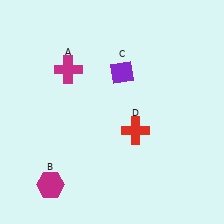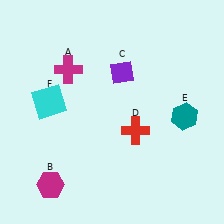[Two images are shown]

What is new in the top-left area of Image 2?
A cyan square (F) was added in the top-left area of Image 2.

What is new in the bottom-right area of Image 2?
A teal hexagon (E) was added in the bottom-right area of Image 2.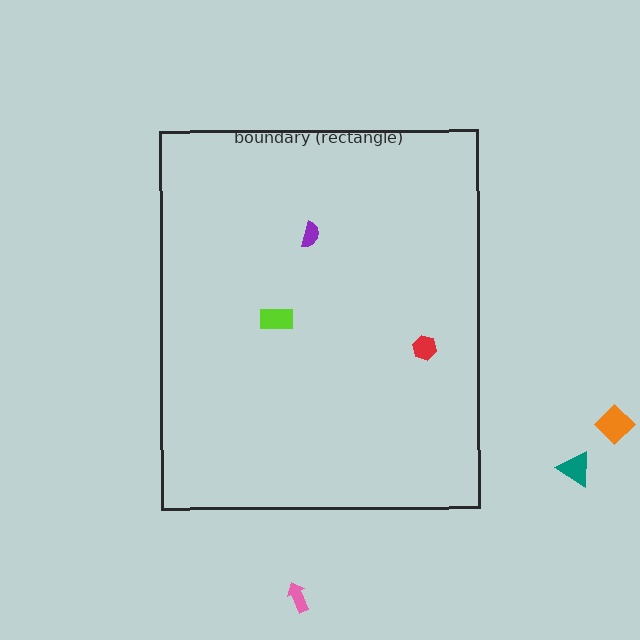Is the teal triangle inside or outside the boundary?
Outside.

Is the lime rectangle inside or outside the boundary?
Inside.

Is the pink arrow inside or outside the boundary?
Outside.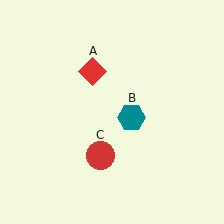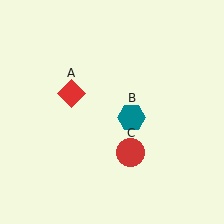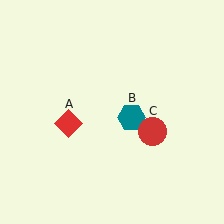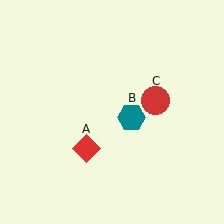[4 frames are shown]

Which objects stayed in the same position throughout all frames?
Teal hexagon (object B) remained stationary.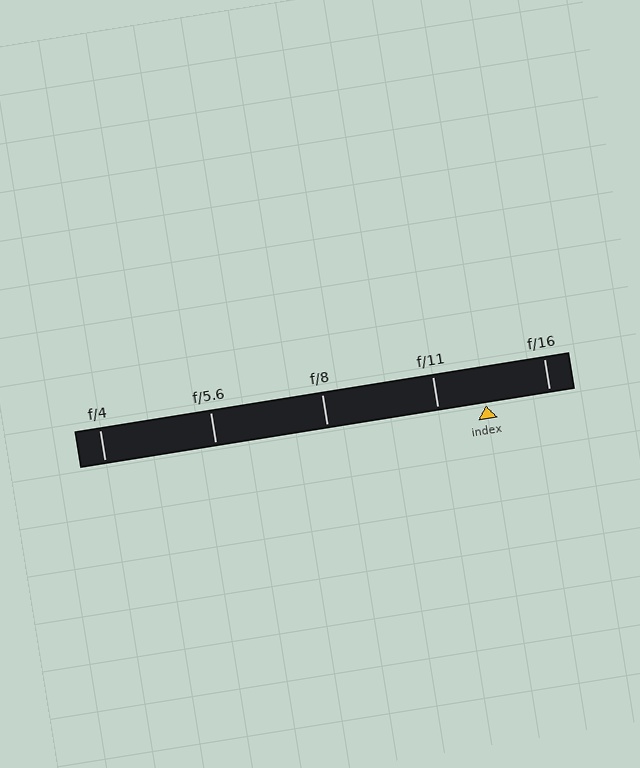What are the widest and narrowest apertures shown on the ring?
The widest aperture shown is f/4 and the narrowest is f/16.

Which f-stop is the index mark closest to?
The index mark is closest to f/11.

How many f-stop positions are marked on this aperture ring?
There are 5 f-stop positions marked.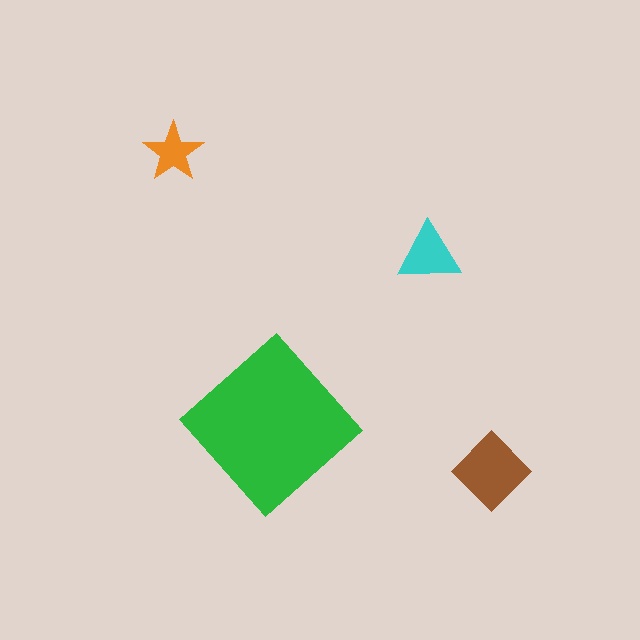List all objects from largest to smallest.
The green diamond, the brown diamond, the cyan triangle, the orange star.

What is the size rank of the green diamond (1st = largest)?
1st.